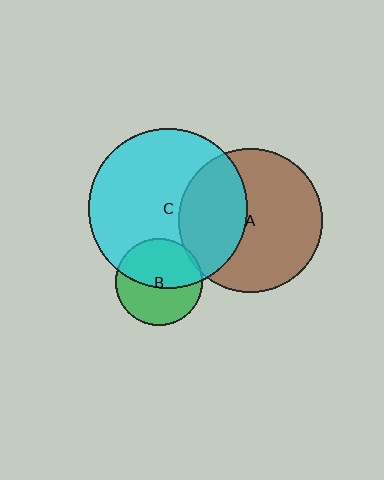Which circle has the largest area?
Circle C (cyan).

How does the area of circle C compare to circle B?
Approximately 3.3 times.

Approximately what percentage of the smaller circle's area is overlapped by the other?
Approximately 5%.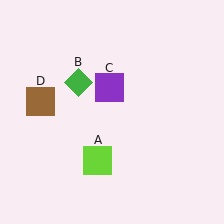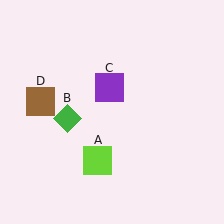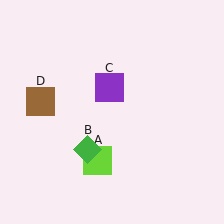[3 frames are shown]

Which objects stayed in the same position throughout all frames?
Lime square (object A) and purple square (object C) and brown square (object D) remained stationary.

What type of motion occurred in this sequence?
The green diamond (object B) rotated counterclockwise around the center of the scene.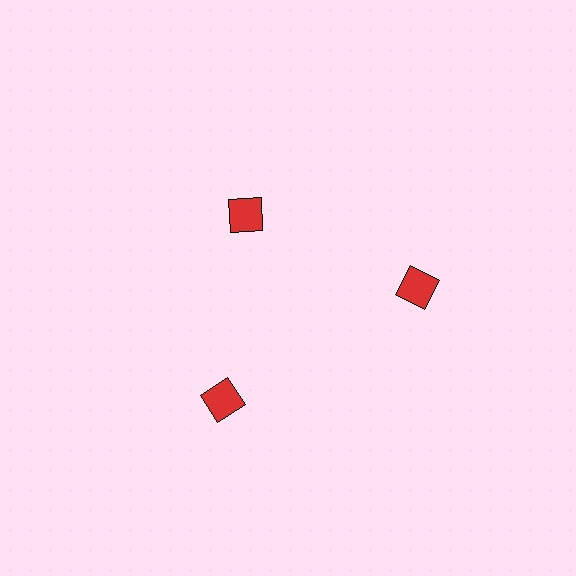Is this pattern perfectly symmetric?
No. The 3 red diamonds are arranged in a ring, but one element near the 11 o'clock position is pulled inward toward the center, breaking the 3-fold rotational symmetry.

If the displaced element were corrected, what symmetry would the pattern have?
It would have 3-fold rotational symmetry — the pattern would map onto itself every 120 degrees.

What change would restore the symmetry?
The symmetry would be restored by moving it outward, back onto the ring so that all 3 diamonds sit at equal angles and equal distance from the center.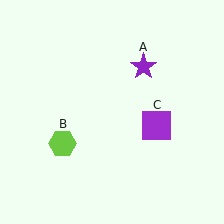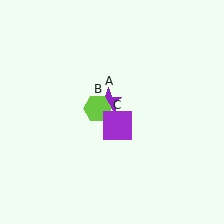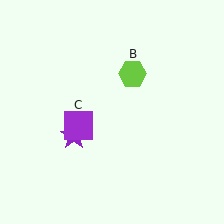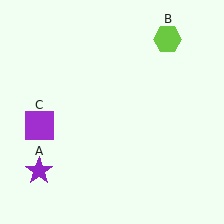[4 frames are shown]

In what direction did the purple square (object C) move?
The purple square (object C) moved left.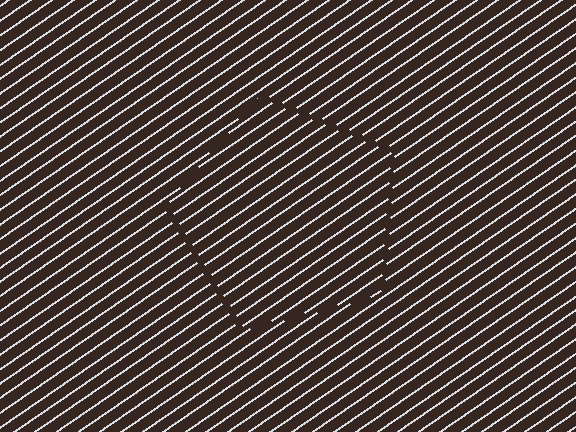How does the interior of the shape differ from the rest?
The interior of the shape contains the same grating, shifted by half a period — the contour is defined by the phase discontinuity where line-ends from the inner and outer gratings abut.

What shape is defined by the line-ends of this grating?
An illusory pentagon. The interior of the shape contains the same grating, shifted by half a period — the contour is defined by the phase discontinuity where line-ends from the inner and outer gratings abut.